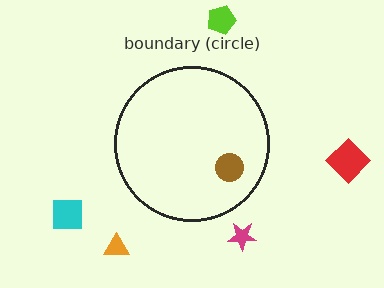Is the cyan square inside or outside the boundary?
Outside.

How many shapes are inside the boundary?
1 inside, 5 outside.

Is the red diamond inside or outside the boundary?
Outside.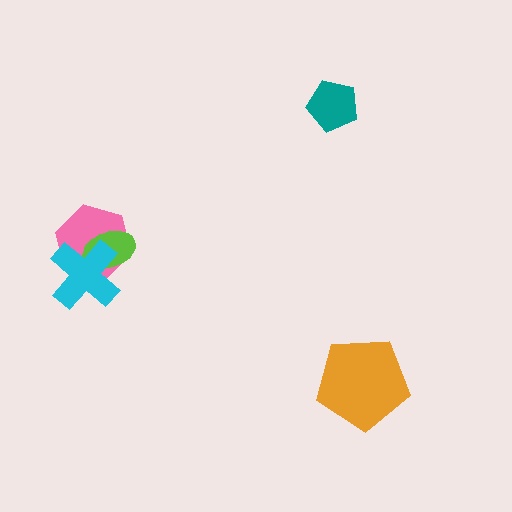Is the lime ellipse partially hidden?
Yes, it is partially covered by another shape.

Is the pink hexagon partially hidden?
Yes, it is partially covered by another shape.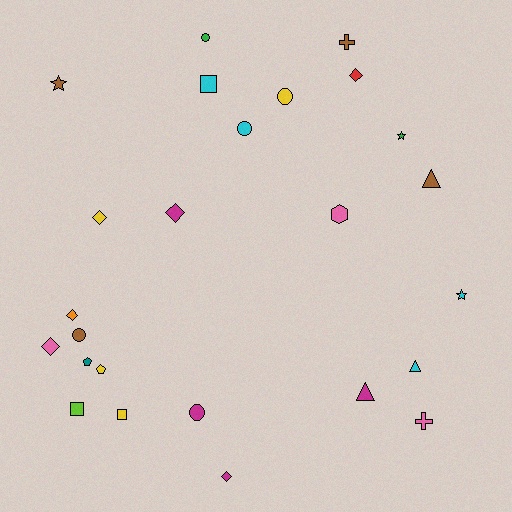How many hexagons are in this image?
There is 1 hexagon.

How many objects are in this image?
There are 25 objects.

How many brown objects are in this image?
There are 4 brown objects.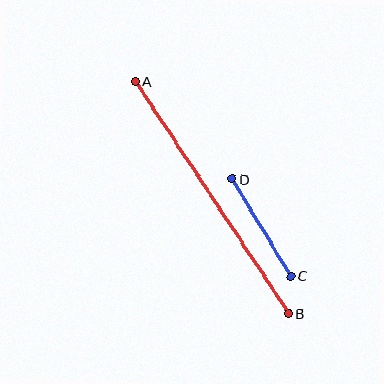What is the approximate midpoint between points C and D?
The midpoint is at approximately (261, 227) pixels.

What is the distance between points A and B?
The distance is approximately 278 pixels.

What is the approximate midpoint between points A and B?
The midpoint is at approximately (212, 198) pixels.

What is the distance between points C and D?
The distance is approximately 113 pixels.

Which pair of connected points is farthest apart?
Points A and B are farthest apart.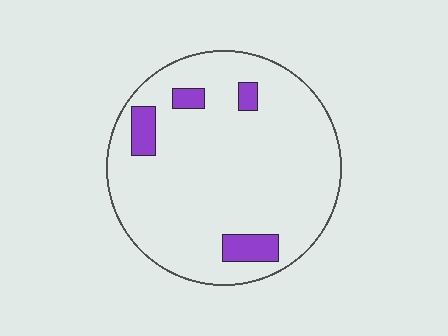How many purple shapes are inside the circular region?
4.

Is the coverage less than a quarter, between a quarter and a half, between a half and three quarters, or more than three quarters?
Less than a quarter.